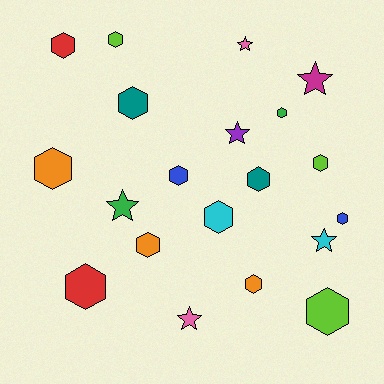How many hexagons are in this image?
There are 14 hexagons.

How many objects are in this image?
There are 20 objects.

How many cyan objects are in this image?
There are 2 cyan objects.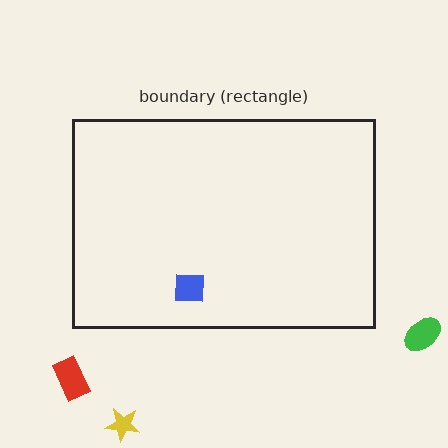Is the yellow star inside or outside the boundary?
Outside.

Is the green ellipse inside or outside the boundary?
Outside.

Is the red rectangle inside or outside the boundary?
Outside.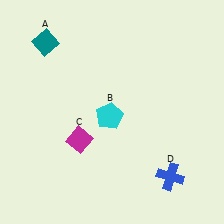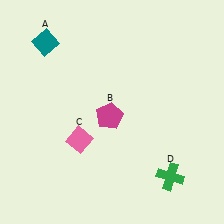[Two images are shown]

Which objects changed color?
B changed from cyan to magenta. C changed from magenta to pink. D changed from blue to green.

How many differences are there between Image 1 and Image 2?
There are 3 differences between the two images.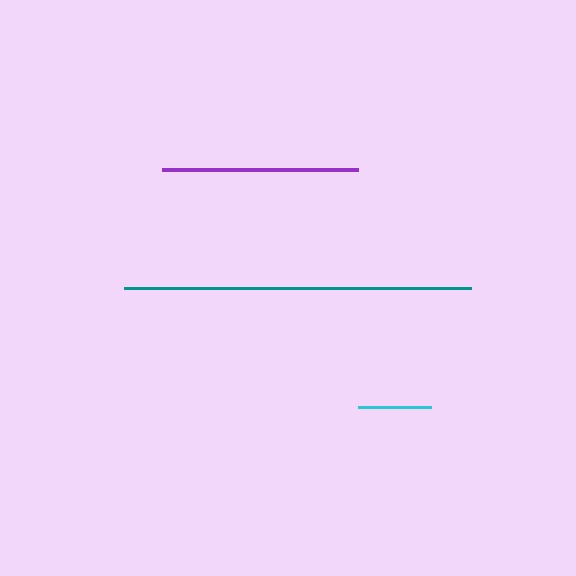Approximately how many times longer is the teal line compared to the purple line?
The teal line is approximately 1.8 times the length of the purple line.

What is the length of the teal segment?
The teal segment is approximately 348 pixels long.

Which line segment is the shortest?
The cyan line is the shortest at approximately 73 pixels.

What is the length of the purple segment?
The purple segment is approximately 197 pixels long.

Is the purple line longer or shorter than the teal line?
The teal line is longer than the purple line.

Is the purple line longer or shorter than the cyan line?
The purple line is longer than the cyan line.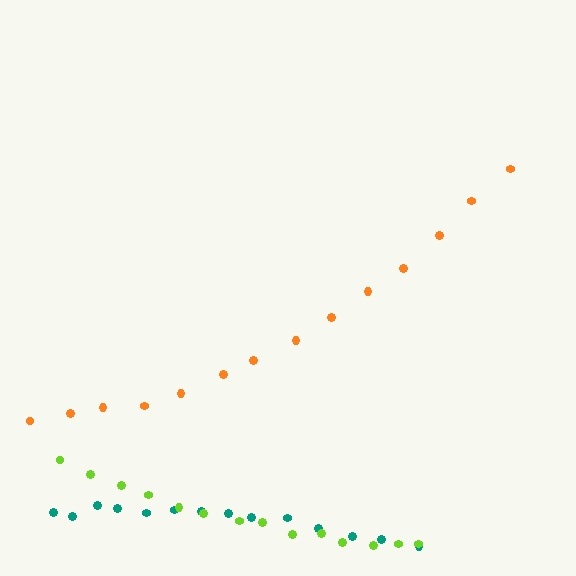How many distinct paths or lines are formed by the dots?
There are 3 distinct paths.